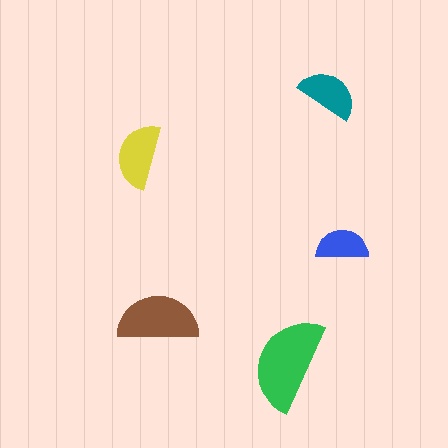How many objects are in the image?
There are 5 objects in the image.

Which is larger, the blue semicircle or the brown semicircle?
The brown one.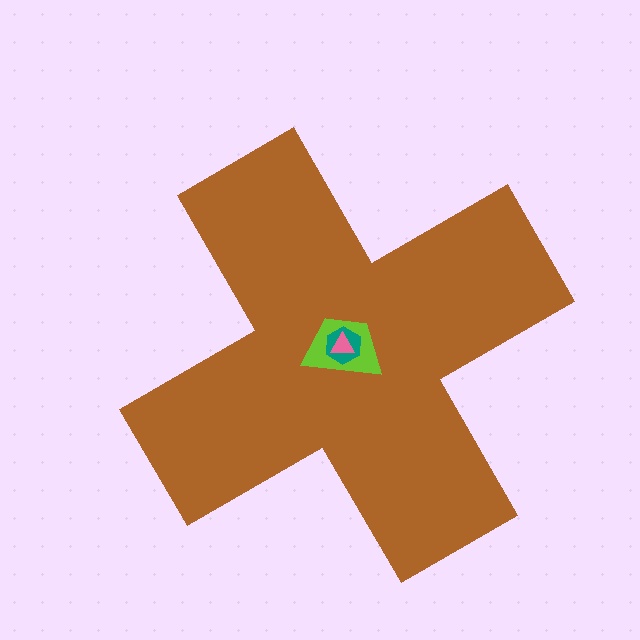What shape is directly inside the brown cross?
The lime trapezoid.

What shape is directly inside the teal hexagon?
The pink triangle.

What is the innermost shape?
The pink triangle.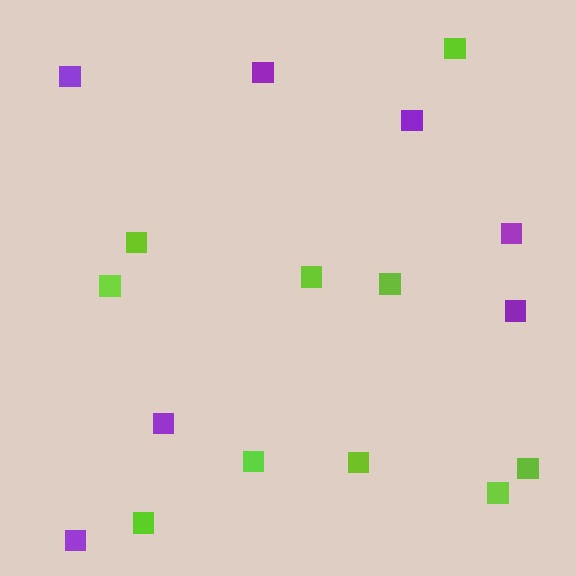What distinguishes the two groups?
There are 2 groups: one group of lime squares (10) and one group of purple squares (7).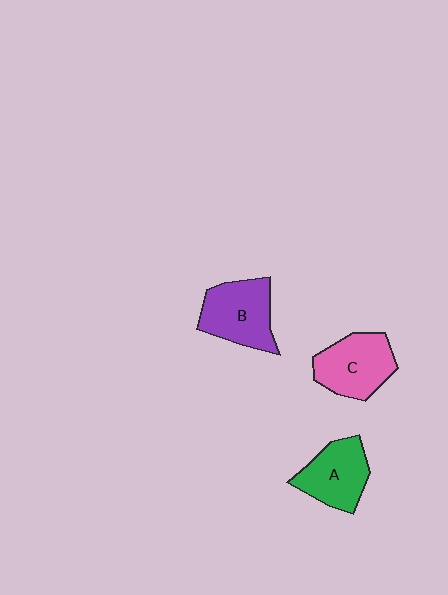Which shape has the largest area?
Shape B (purple).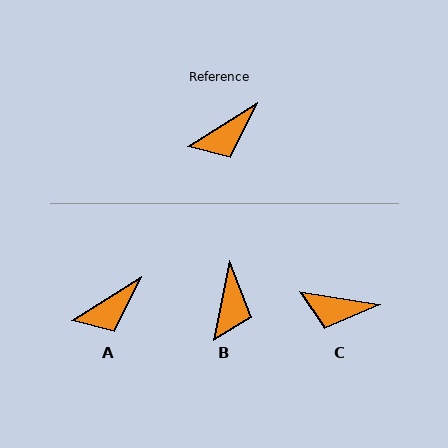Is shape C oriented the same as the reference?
No, it is off by about 42 degrees.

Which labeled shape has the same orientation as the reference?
A.